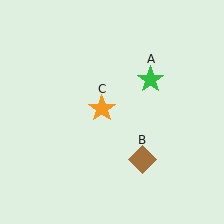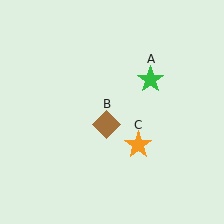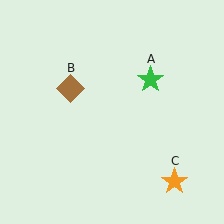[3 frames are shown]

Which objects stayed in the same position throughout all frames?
Green star (object A) remained stationary.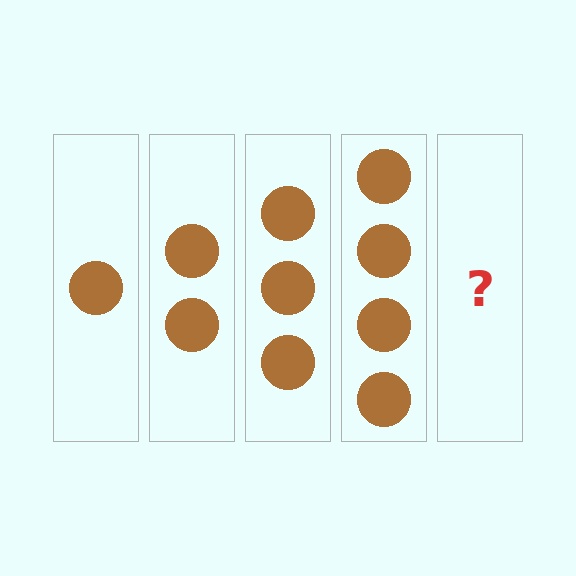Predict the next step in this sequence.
The next step is 5 circles.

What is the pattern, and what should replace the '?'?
The pattern is that each step adds one more circle. The '?' should be 5 circles.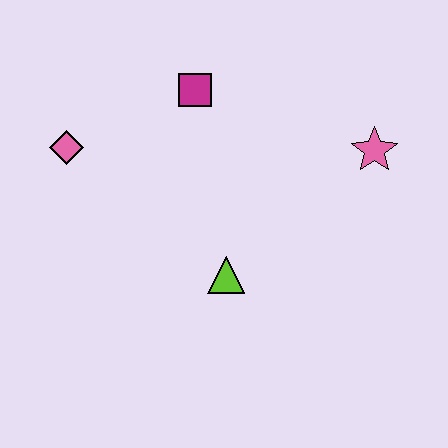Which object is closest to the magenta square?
The pink diamond is closest to the magenta square.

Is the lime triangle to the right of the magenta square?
Yes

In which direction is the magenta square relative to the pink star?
The magenta square is to the left of the pink star.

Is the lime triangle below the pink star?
Yes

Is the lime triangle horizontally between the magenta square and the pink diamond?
No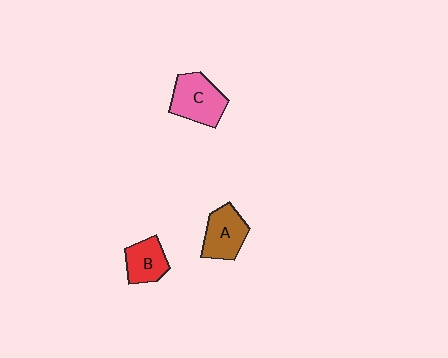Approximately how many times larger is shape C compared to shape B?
Approximately 1.4 times.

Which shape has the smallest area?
Shape B (red).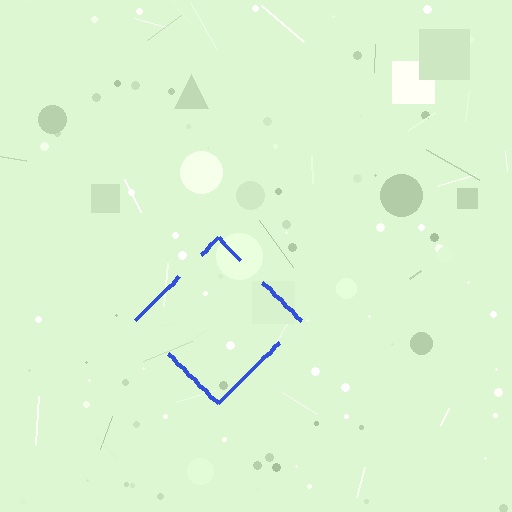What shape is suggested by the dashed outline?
The dashed outline suggests a diamond.